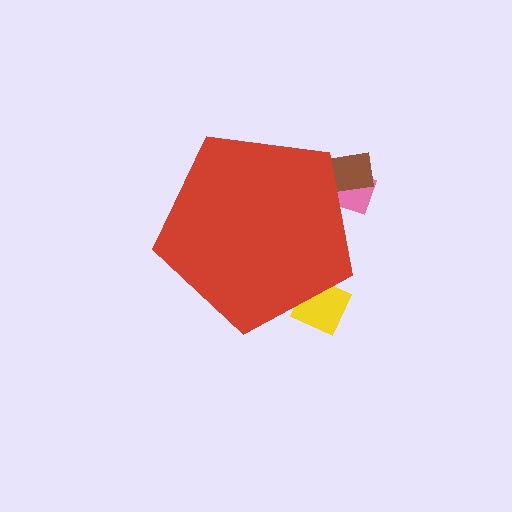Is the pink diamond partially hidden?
Yes, the pink diamond is partially hidden behind the red pentagon.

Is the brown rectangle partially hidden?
Yes, the brown rectangle is partially hidden behind the red pentagon.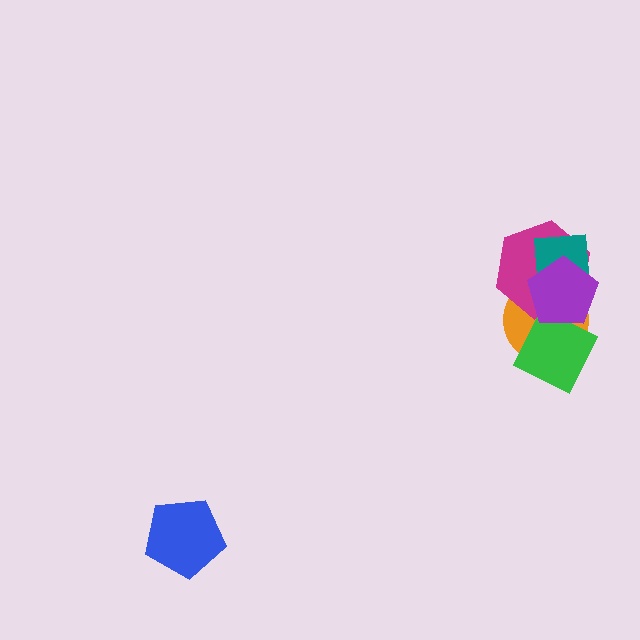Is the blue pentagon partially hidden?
No, no other shape covers it.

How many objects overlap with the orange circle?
4 objects overlap with the orange circle.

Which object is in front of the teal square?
The purple pentagon is in front of the teal square.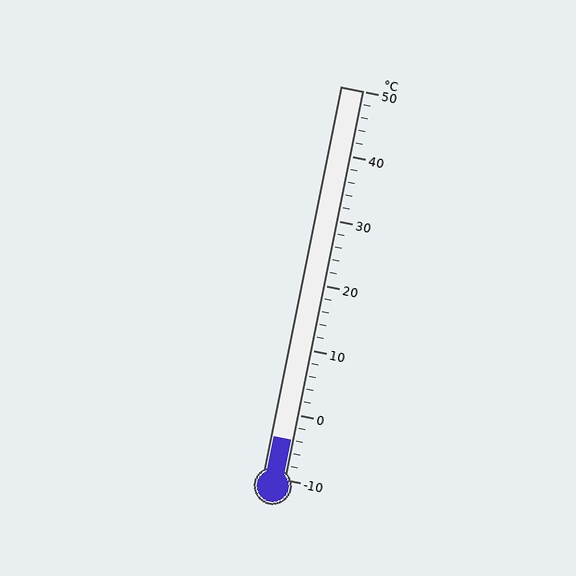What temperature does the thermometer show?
The thermometer shows approximately -4°C.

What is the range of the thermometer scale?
The thermometer scale ranges from -10°C to 50°C.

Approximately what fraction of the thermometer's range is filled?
The thermometer is filled to approximately 10% of its range.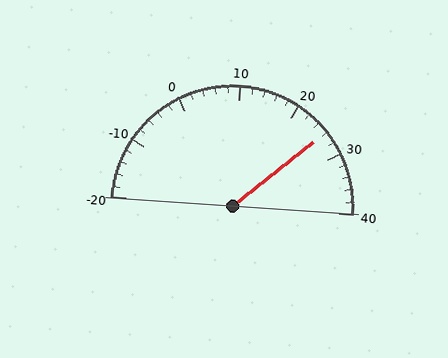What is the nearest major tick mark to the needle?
The nearest major tick mark is 30.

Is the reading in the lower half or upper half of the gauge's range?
The reading is in the upper half of the range (-20 to 40).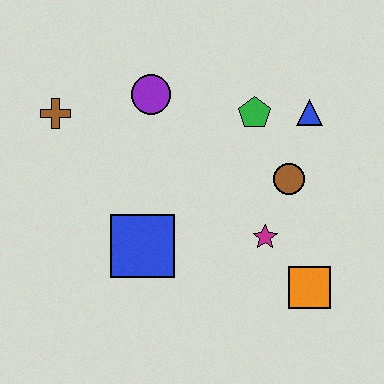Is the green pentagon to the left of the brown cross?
No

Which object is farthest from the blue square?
The blue triangle is farthest from the blue square.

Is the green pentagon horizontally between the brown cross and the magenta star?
Yes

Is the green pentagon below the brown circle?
No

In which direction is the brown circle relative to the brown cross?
The brown circle is to the right of the brown cross.